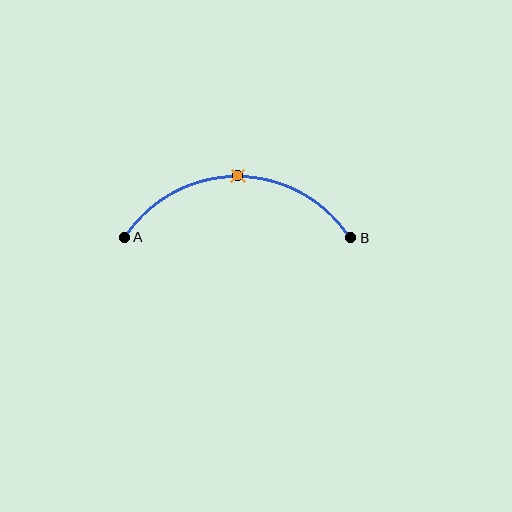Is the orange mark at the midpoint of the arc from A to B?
Yes. The orange mark lies on the arc at equal arc-length from both A and B — it is the arc midpoint.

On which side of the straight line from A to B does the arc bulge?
The arc bulges above the straight line connecting A and B.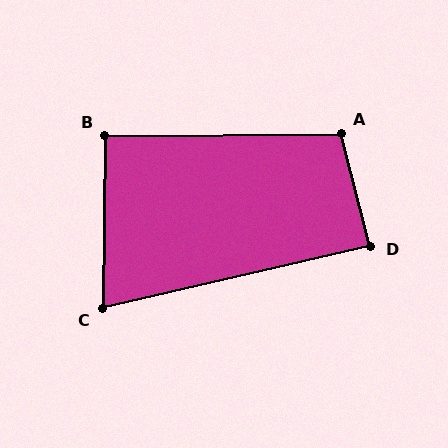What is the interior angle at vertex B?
Approximately 91 degrees (approximately right).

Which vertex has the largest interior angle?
A, at approximately 104 degrees.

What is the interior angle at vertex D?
Approximately 89 degrees (approximately right).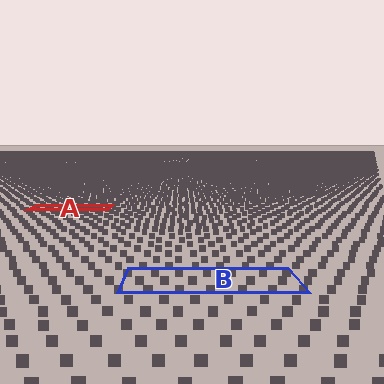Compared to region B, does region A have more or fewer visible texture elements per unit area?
Region A has more texture elements per unit area — they are packed more densely because it is farther away.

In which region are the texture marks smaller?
The texture marks are smaller in region A, because it is farther away.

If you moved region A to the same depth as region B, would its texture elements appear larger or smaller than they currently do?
They would appear larger. At a closer depth, the same texture elements are projected at a bigger on-screen size.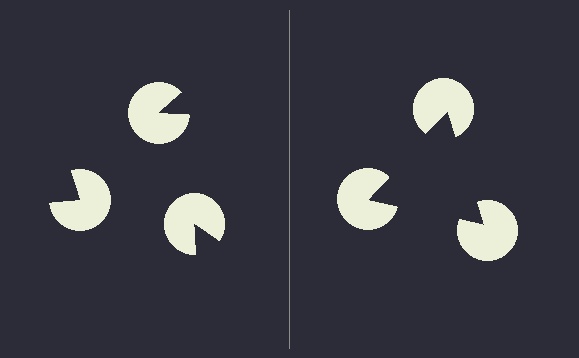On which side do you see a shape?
An illusory triangle appears on the right side. On the left side the wedge cuts are rotated, so no coherent shape forms.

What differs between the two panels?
The pac-man discs are positioned identically on both sides; only the wedge orientations differ. On the right they align to a triangle; on the left they are misaligned.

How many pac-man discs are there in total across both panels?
6 — 3 on each side.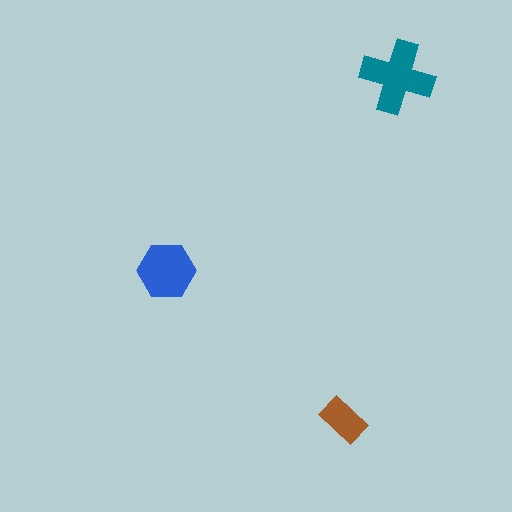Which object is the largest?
The teal cross.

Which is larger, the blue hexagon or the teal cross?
The teal cross.